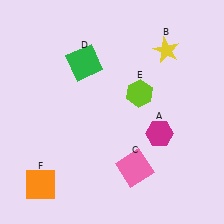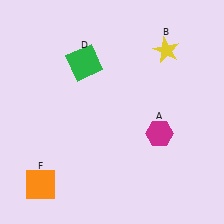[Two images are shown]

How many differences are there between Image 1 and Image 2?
There are 2 differences between the two images.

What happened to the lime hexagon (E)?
The lime hexagon (E) was removed in Image 2. It was in the top-right area of Image 1.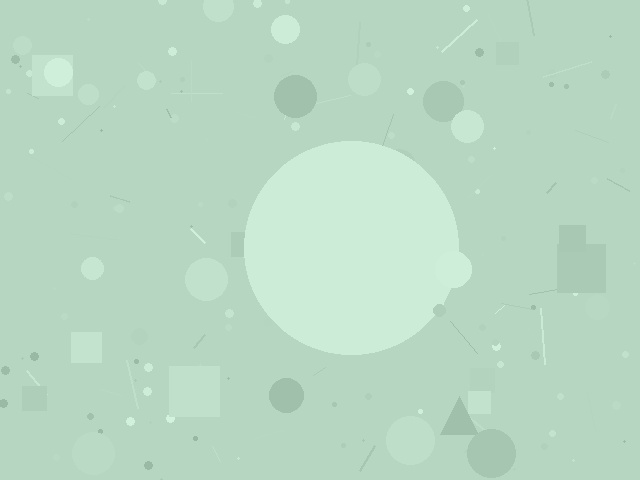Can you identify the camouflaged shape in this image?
The camouflaged shape is a circle.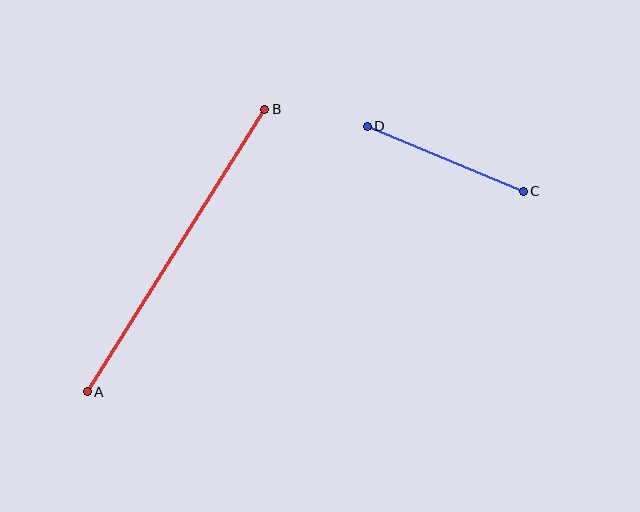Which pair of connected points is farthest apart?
Points A and B are farthest apart.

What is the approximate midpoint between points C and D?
The midpoint is at approximately (445, 159) pixels.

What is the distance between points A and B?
The distance is approximately 334 pixels.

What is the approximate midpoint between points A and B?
The midpoint is at approximately (176, 251) pixels.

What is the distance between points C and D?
The distance is approximately 169 pixels.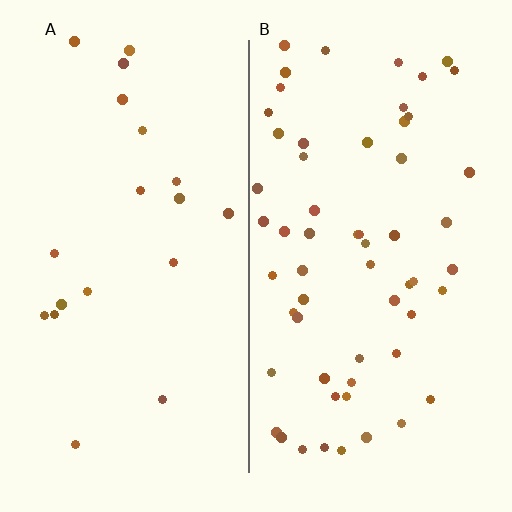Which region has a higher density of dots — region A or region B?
B (the right).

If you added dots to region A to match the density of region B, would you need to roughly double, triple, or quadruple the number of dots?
Approximately triple.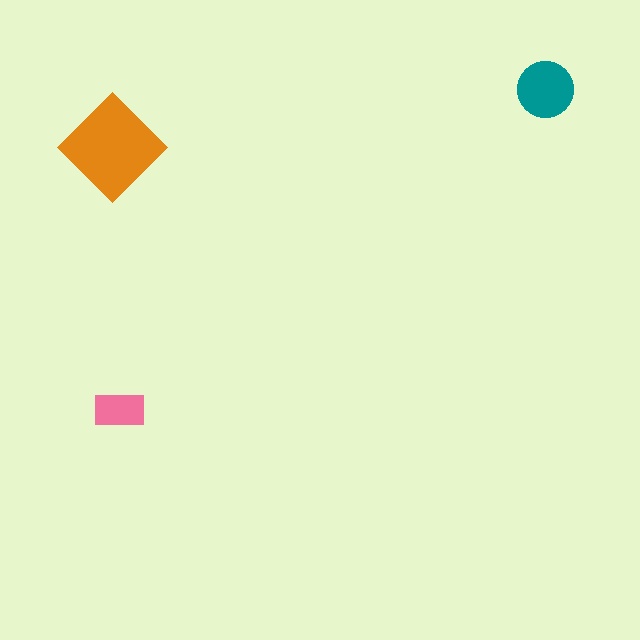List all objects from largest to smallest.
The orange diamond, the teal circle, the pink rectangle.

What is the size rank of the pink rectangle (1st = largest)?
3rd.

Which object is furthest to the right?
The teal circle is rightmost.